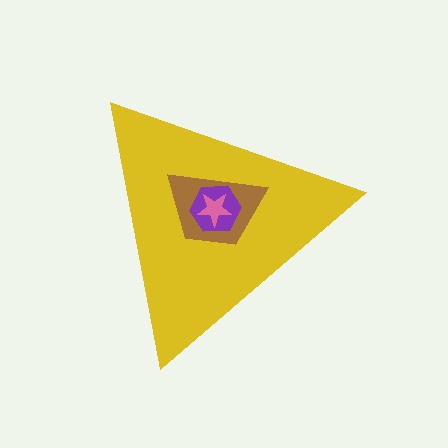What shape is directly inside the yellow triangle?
The brown trapezoid.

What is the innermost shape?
The pink star.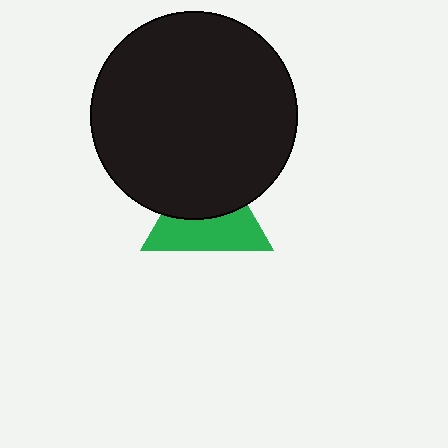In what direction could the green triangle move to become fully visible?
The green triangle could move down. That would shift it out from behind the black circle entirely.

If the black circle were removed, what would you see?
You would see the complete green triangle.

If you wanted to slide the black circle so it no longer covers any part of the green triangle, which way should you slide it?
Slide it up — that is the most direct way to separate the two shapes.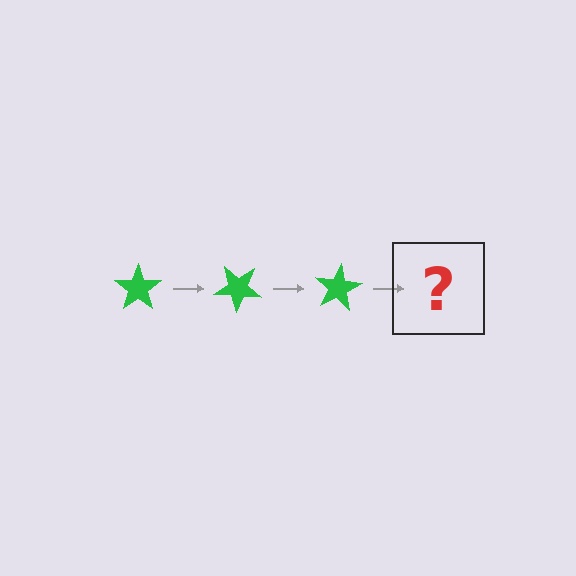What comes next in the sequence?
The next element should be a green star rotated 120 degrees.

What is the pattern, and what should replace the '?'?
The pattern is that the star rotates 40 degrees each step. The '?' should be a green star rotated 120 degrees.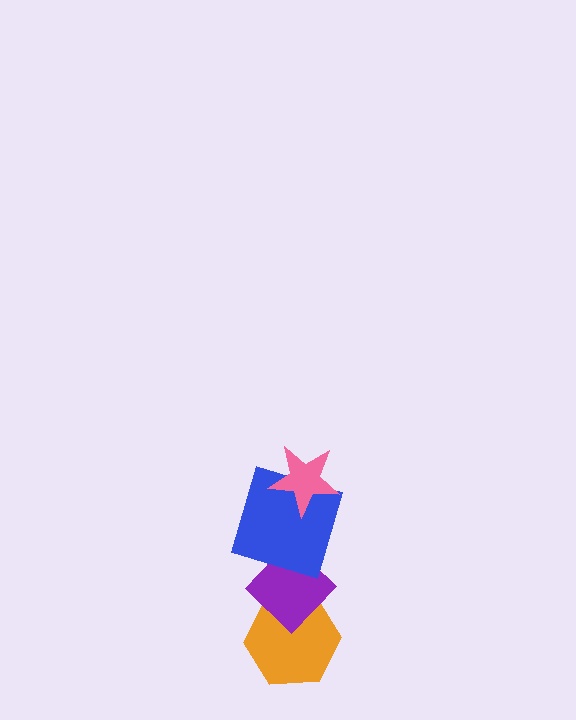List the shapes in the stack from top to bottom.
From top to bottom: the pink star, the blue square, the purple diamond, the orange hexagon.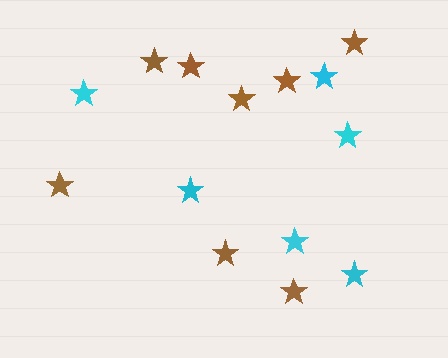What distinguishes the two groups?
There are 2 groups: one group of brown stars (8) and one group of cyan stars (6).